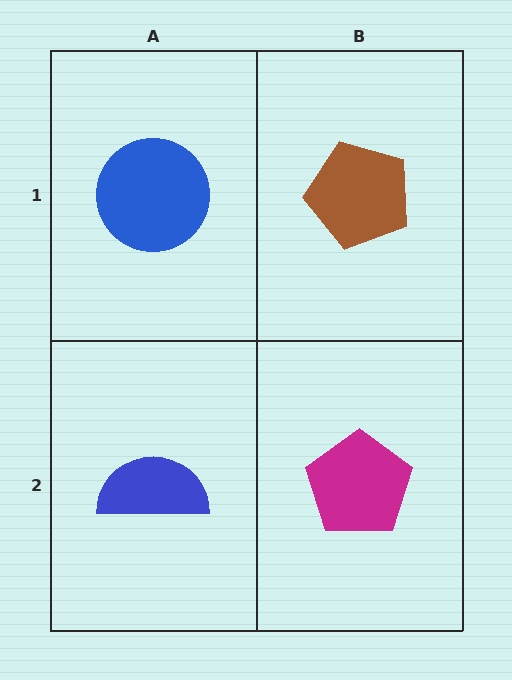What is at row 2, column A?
A blue semicircle.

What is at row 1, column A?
A blue circle.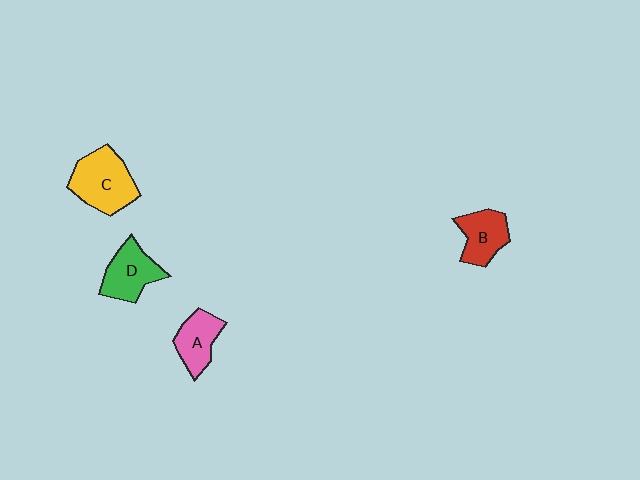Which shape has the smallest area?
Shape A (pink).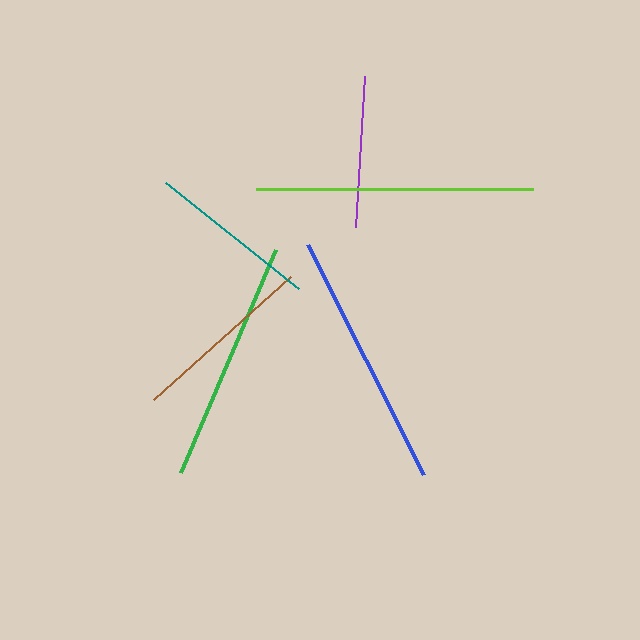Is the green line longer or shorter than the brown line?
The green line is longer than the brown line.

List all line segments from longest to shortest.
From longest to shortest: lime, blue, green, brown, teal, purple.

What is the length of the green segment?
The green segment is approximately 242 pixels long.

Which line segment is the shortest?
The purple line is the shortest at approximately 152 pixels.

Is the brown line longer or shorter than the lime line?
The lime line is longer than the brown line.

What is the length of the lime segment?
The lime segment is approximately 276 pixels long.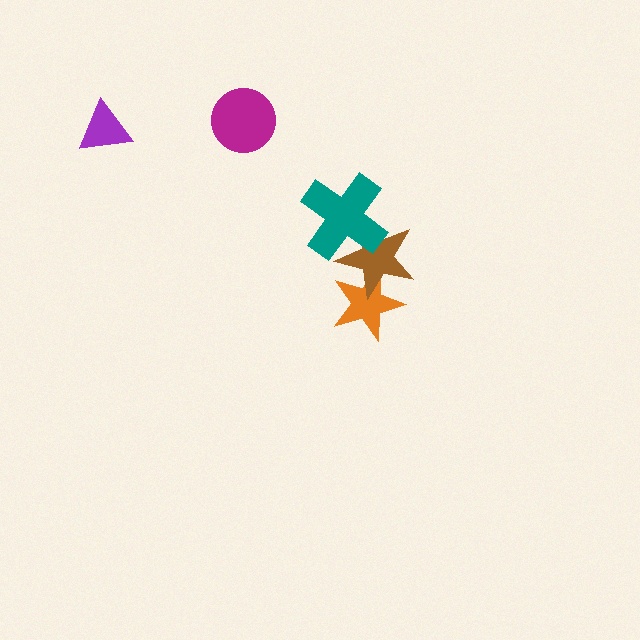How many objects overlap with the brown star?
2 objects overlap with the brown star.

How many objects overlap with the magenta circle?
0 objects overlap with the magenta circle.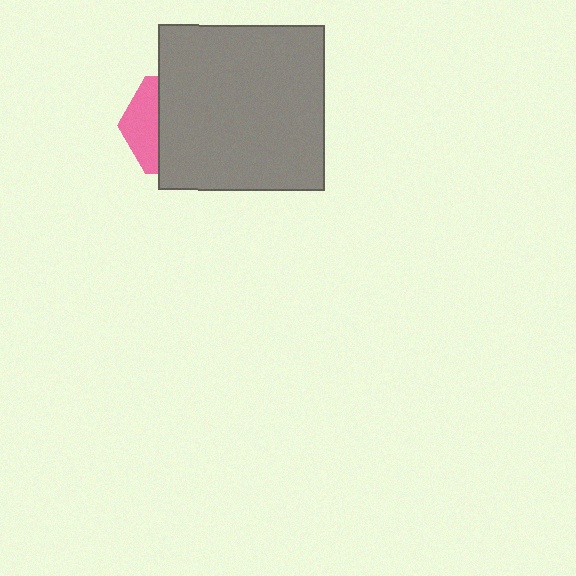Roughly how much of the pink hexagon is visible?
A small part of it is visible (roughly 32%).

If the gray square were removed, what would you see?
You would see the complete pink hexagon.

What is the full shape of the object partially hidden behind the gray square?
The partially hidden object is a pink hexagon.